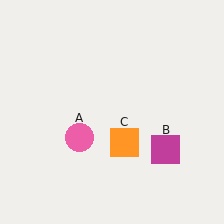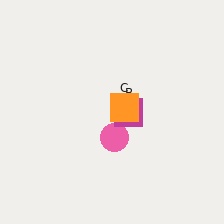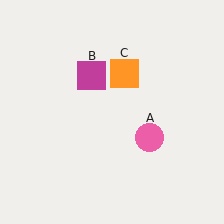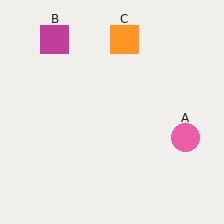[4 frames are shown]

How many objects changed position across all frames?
3 objects changed position: pink circle (object A), magenta square (object B), orange square (object C).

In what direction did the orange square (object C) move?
The orange square (object C) moved up.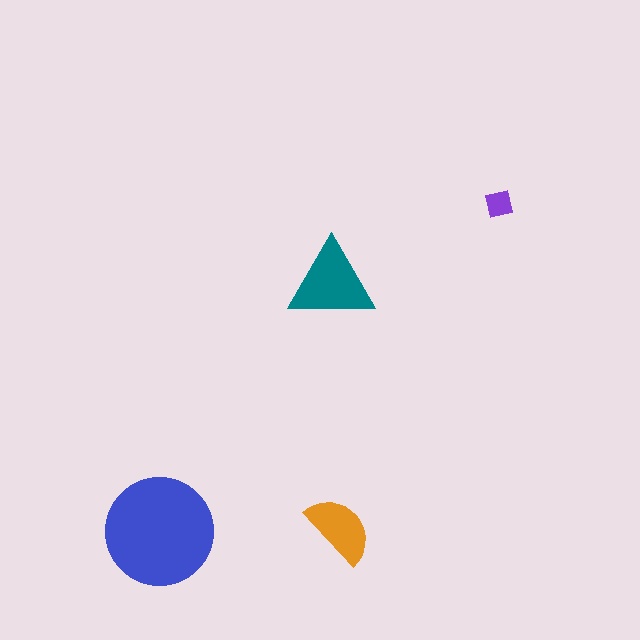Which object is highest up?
The purple square is topmost.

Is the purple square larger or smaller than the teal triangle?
Smaller.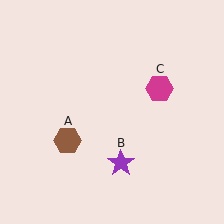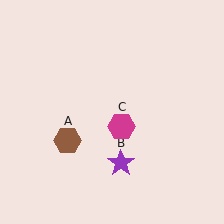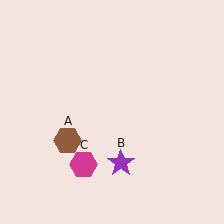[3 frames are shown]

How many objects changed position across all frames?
1 object changed position: magenta hexagon (object C).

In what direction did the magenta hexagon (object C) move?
The magenta hexagon (object C) moved down and to the left.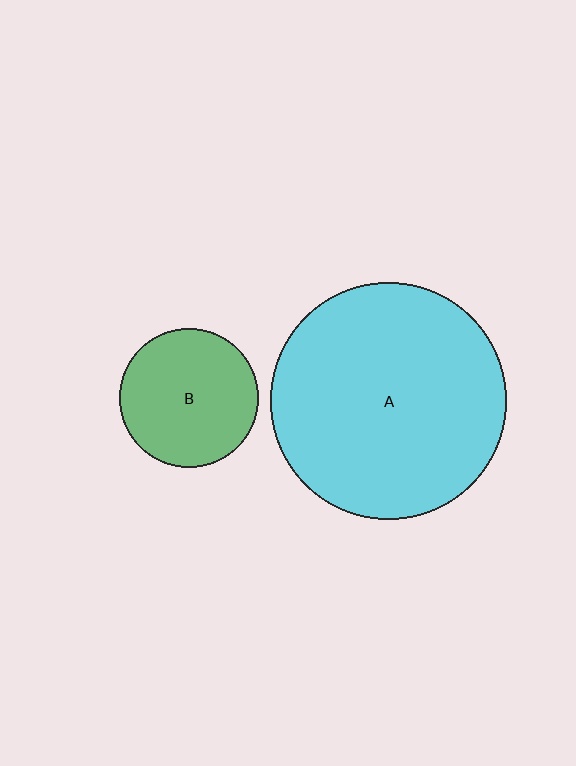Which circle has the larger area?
Circle A (cyan).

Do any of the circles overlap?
No, none of the circles overlap.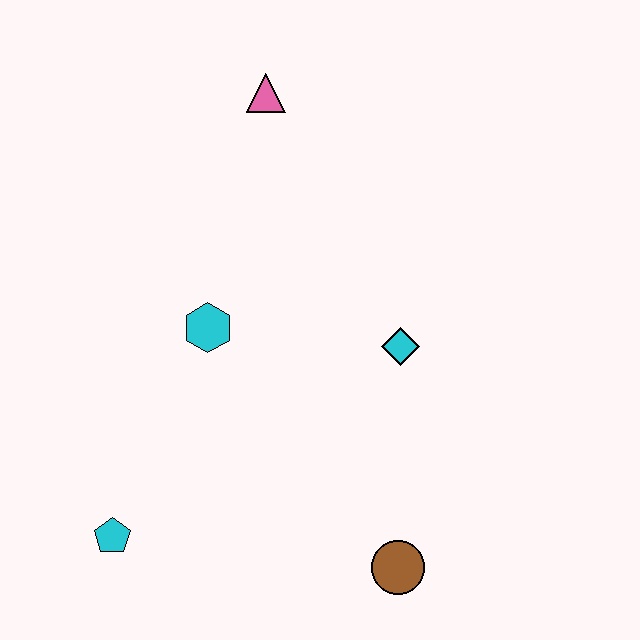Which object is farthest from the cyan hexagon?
The brown circle is farthest from the cyan hexagon.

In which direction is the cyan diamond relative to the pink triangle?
The cyan diamond is below the pink triangle.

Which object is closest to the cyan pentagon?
The cyan hexagon is closest to the cyan pentagon.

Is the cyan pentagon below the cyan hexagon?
Yes